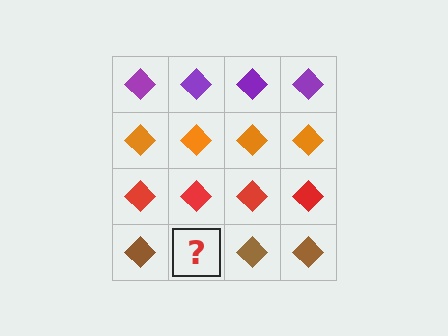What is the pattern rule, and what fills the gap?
The rule is that each row has a consistent color. The gap should be filled with a brown diamond.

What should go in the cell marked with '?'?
The missing cell should contain a brown diamond.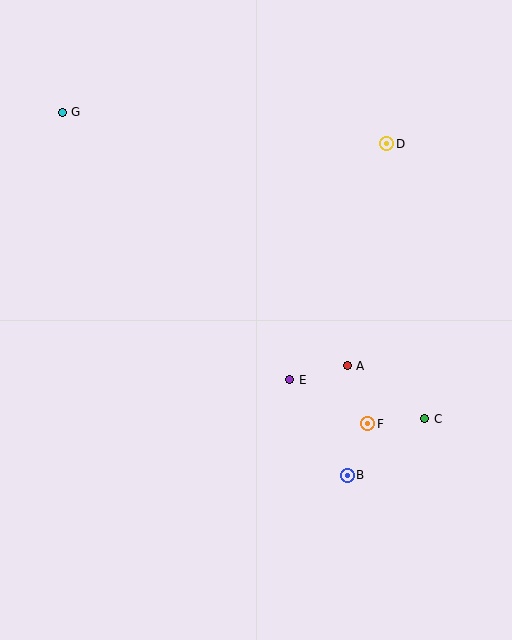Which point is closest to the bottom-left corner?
Point B is closest to the bottom-left corner.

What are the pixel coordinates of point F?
Point F is at (368, 424).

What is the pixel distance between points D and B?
The distance between D and B is 334 pixels.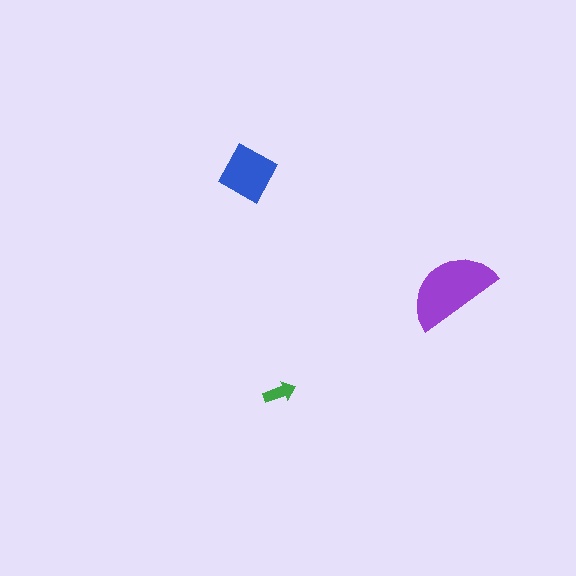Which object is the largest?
The purple semicircle.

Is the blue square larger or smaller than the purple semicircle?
Smaller.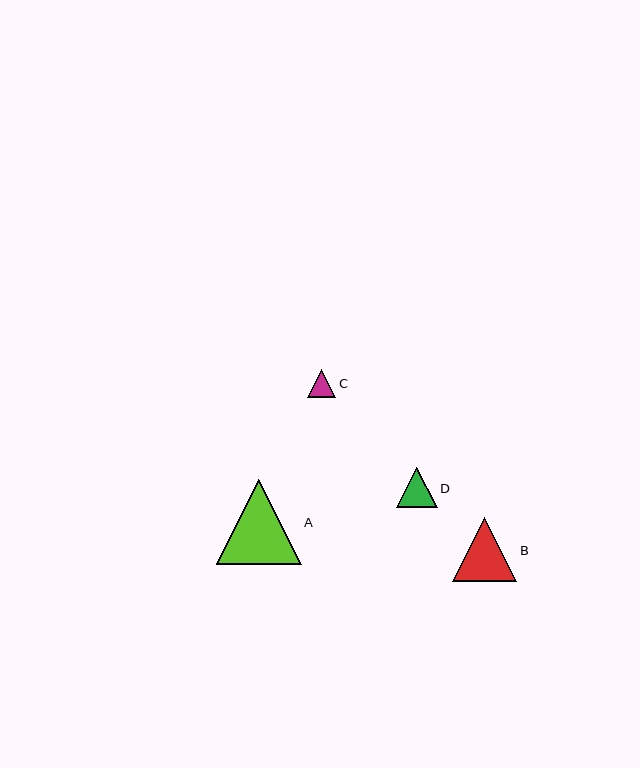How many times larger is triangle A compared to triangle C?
Triangle A is approximately 3.0 times the size of triangle C.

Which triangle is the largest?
Triangle A is the largest with a size of approximately 84 pixels.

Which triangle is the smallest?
Triangle C is the smallest with a size of approximately 28 pixels.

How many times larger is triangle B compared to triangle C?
Triangle B is approximately 2.3 times the size of triangle C.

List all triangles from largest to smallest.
From largest to smallest: A, B, D, C.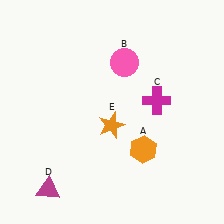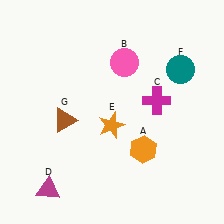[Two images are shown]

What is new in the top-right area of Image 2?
A teal circle (F) was added in the top-right area of Image 2.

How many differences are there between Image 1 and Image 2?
There are 2 differences between the two images.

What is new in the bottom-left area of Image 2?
A brown triangle (G) was added in the bottom-left area of Image 2.